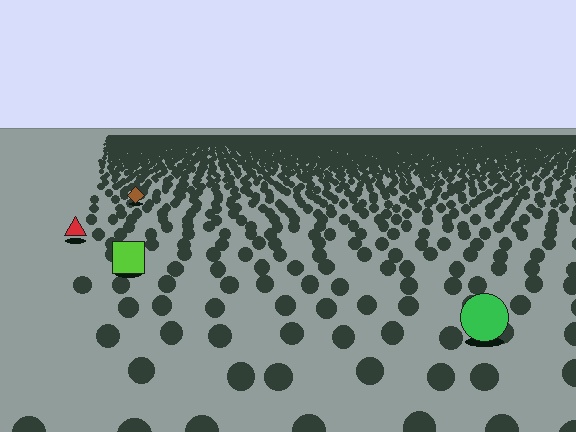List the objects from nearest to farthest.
From nearest to farthest: the green circle, the lime square, the red triangle, the brown diamond.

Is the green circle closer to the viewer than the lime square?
Yes. The green circle is closer — you can tell from the texture gradient: the ground texture is coarser near it.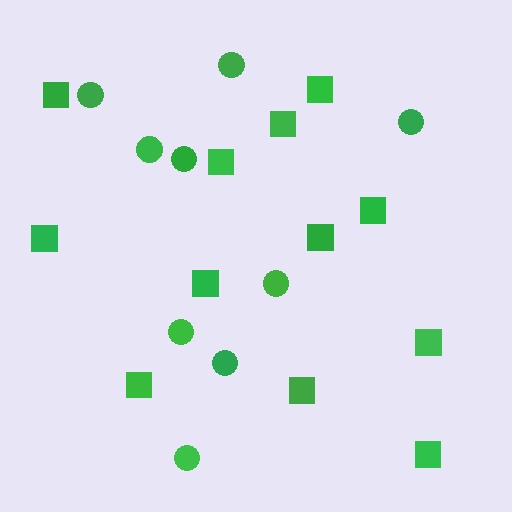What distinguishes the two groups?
There are 2 groups: one group of squares (12) and one group of circles (9).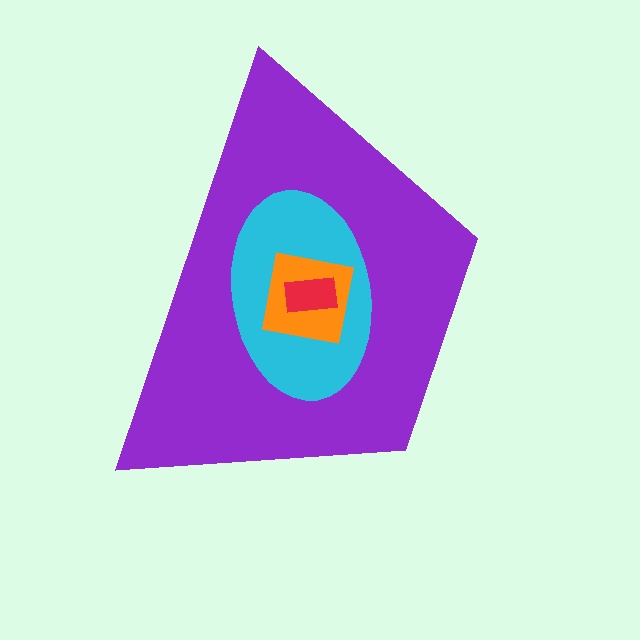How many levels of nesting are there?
4.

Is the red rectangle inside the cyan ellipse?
Yes.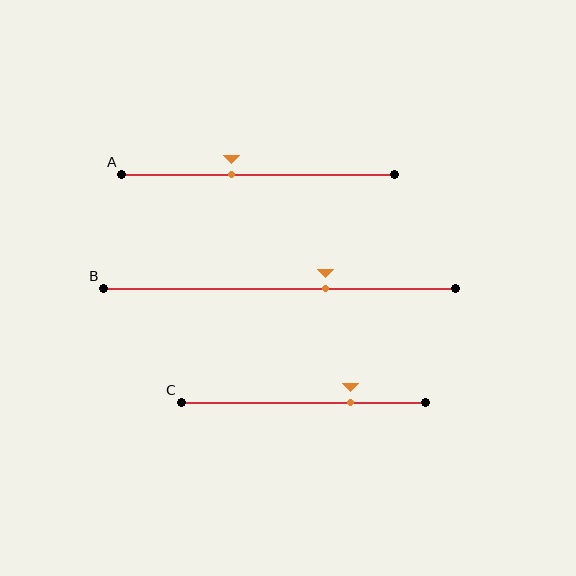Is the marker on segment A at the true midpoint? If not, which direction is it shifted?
No, the marker on segment A is shifted to the left by about 10% of the segment length.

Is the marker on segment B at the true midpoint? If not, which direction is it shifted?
No, the marker on segment B is shifted to the right by about 13% of the segment length.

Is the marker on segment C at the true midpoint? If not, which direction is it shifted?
No, the marker on segment C is shifted to the right by about 19% of the segment length.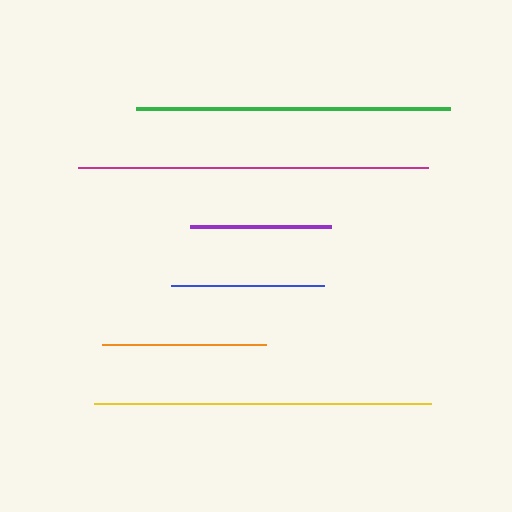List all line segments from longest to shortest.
From longest to shortest: magenta, yellow, green, orange, blue, purple.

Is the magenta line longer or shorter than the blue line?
The magenta line is longer than the blue line.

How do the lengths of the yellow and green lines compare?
The yellow and green lines are approximately the same length.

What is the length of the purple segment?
The purple segment is approximately 141 pixels long.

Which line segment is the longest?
The magenta line is the longest at approximately 350 pixels.